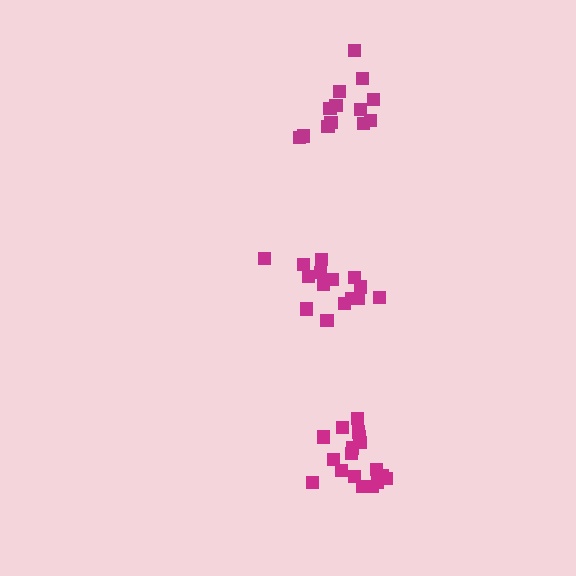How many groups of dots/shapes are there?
There are 3 groups.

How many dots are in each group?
Group 1: 15 dots, Group 2: 18 dots, Group 3: 13 dots (46 total).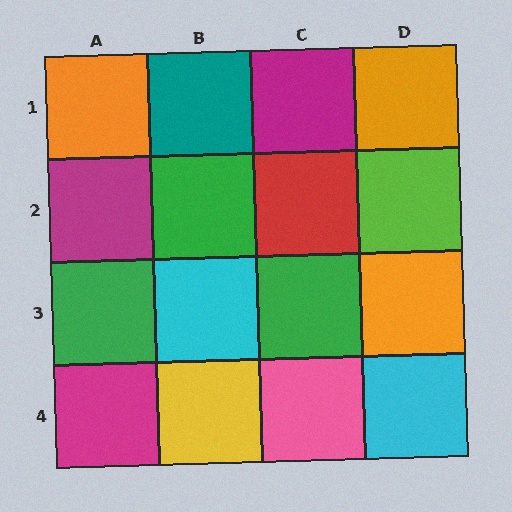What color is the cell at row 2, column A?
Magenta.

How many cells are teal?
1 cell is teal.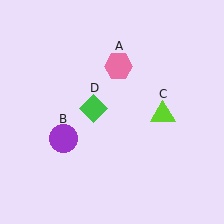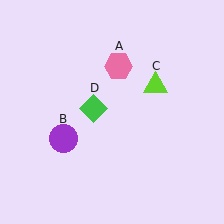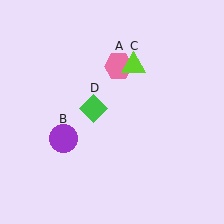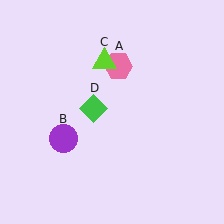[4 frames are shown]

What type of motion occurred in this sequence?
The lime triangle (object C) rotated counterclockwise around the center of the scene.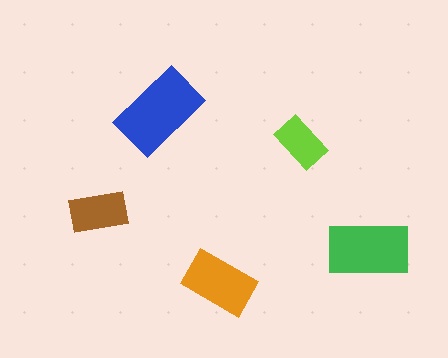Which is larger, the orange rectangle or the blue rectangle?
The blue one.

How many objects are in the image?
There are 5 objects in the image.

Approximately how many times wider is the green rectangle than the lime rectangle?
About 1.5 times wider.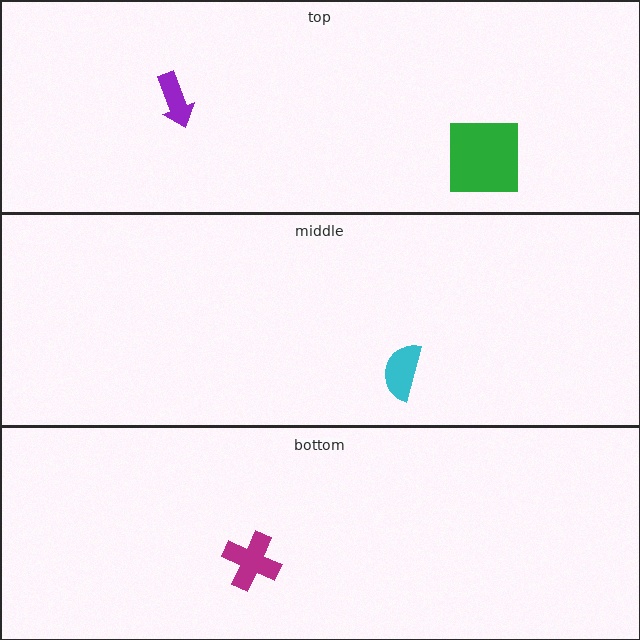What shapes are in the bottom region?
The magenta cross.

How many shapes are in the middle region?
1.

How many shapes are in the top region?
2.